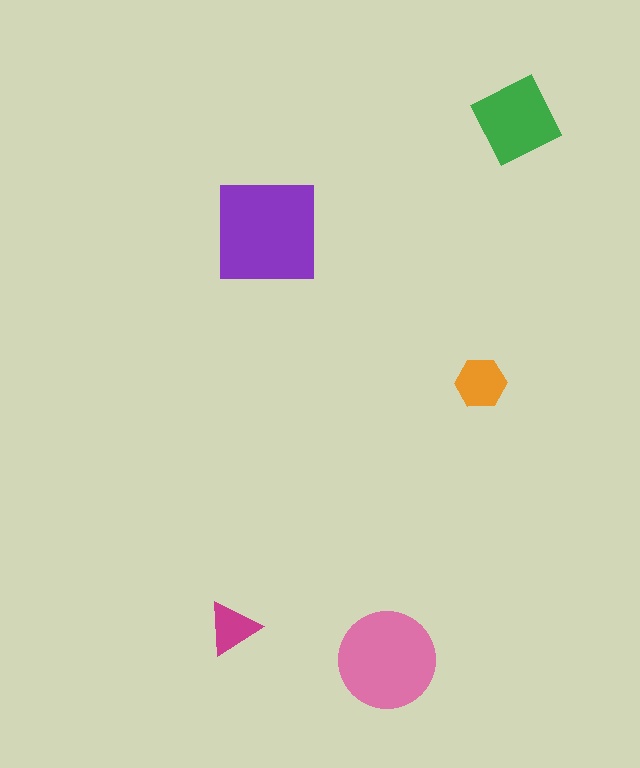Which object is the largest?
The purple square.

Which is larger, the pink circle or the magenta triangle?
The pink circle.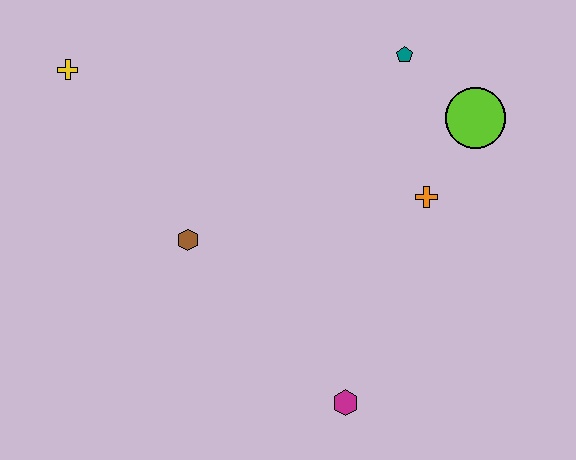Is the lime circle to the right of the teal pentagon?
Yes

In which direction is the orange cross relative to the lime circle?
The orange cross is below the lime circle.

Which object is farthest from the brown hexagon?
The lime circle is farthest from the brown hexagon.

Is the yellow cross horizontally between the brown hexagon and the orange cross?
No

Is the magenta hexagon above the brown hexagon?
No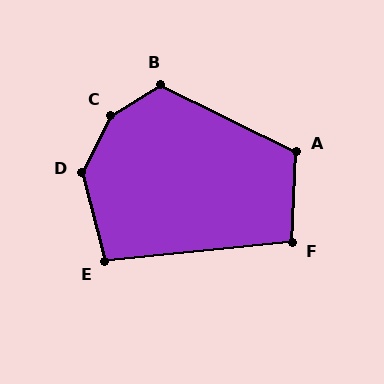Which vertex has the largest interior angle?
C, at approximately 148 degrees.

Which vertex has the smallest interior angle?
E, at approximately 98 degrees.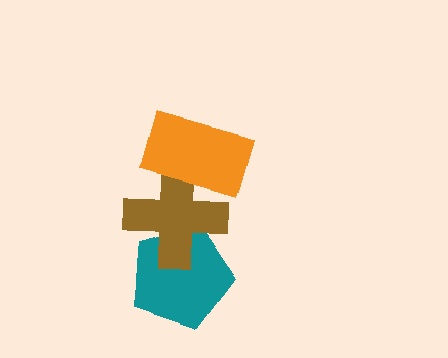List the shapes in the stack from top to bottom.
From top to bottom: the orange rectangle, the brown cross, the teal pentagon.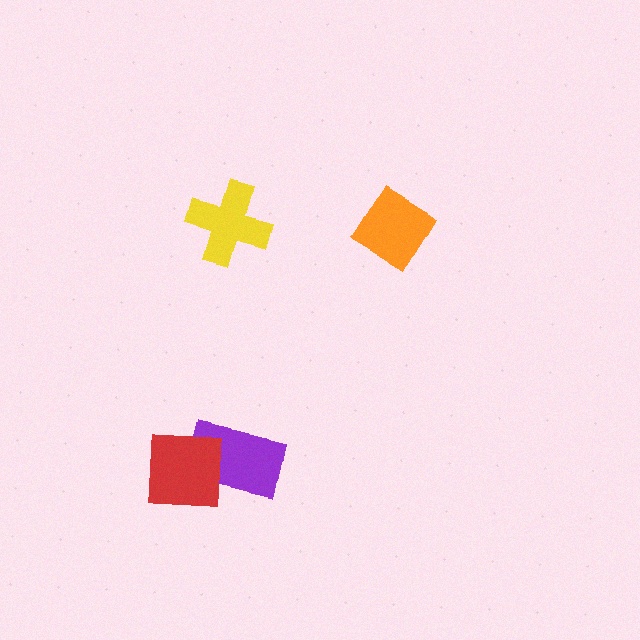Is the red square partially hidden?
No, no other shape covers it.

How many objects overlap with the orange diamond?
0 objects overlap with the orange diamond.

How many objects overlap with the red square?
1 object overlaps with the red square.